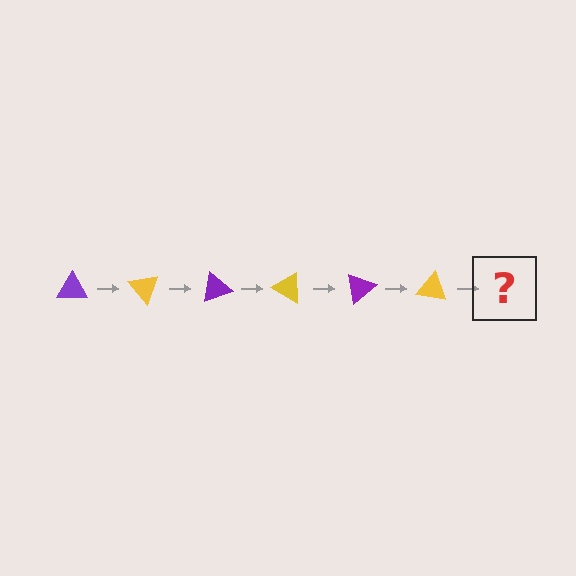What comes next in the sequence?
The next element should be a purple triangle, rotated 300 degrees from the start.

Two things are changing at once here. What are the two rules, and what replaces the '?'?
The two rules are that it rotates 50 degrees each step and the color cycles through purple and yellow. The '?' should be a purple triangle, rotated 300 degrees from the start.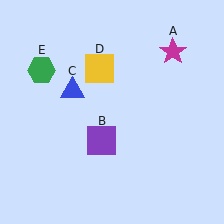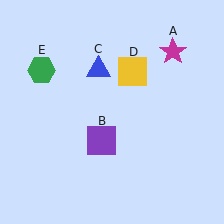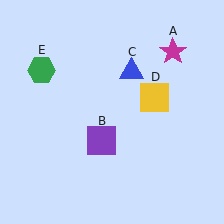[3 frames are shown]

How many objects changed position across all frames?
2 objects changed position: blue triangle (object C), yellow square (object D).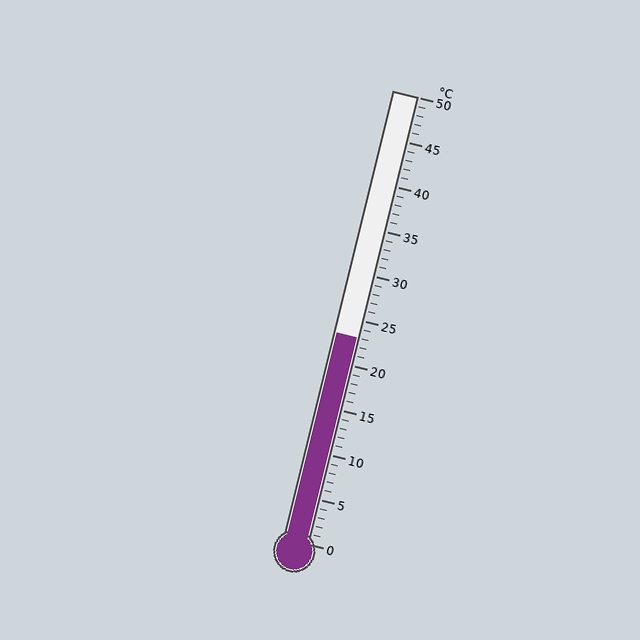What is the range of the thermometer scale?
The thermometer scale ranges from 0°C to 50°C.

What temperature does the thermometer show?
The thermometer shows approximately 23°C.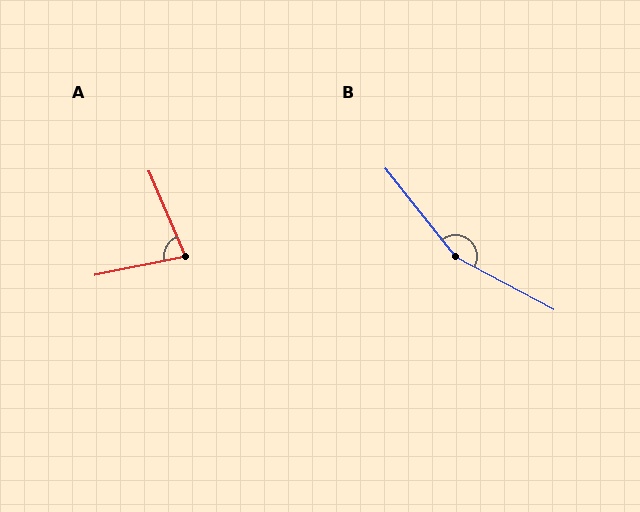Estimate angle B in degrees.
Approximately 157 degrees.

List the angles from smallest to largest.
A (79°), B (157°).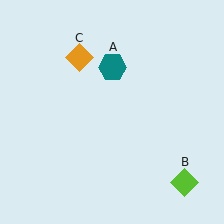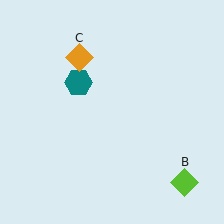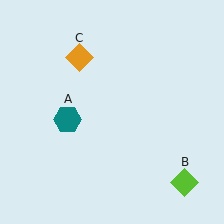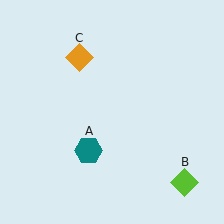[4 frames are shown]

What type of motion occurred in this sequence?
The teal hexagon (object A) rotated counterclockwise around the center of the scene.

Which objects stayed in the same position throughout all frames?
Lime diamond (object B) and orange diamond (object C) remained stationary.